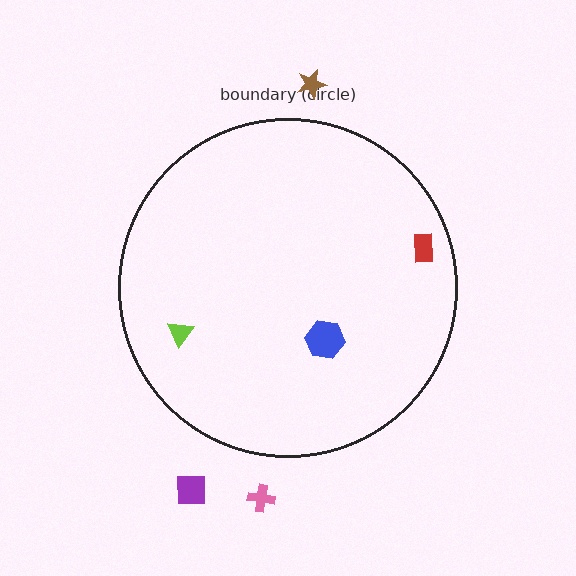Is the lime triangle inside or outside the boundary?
Inside.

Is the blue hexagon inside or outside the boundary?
Inside.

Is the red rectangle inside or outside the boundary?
Inside.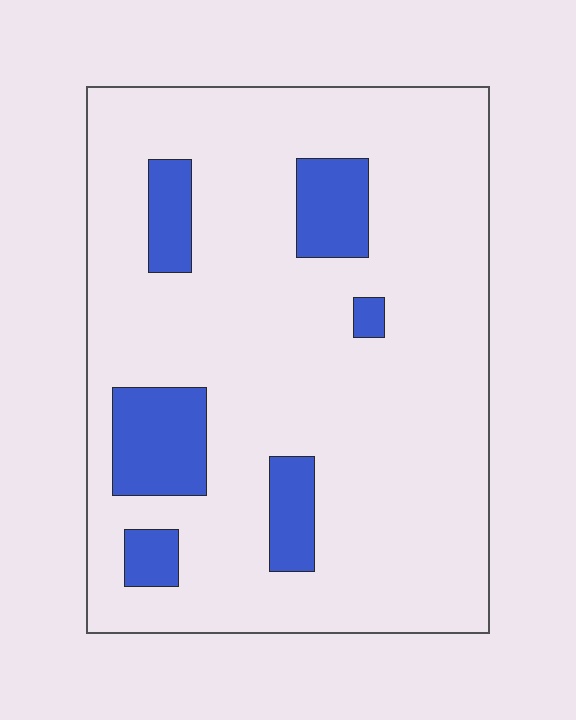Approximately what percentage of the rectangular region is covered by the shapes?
Approximately 15%.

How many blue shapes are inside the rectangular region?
6.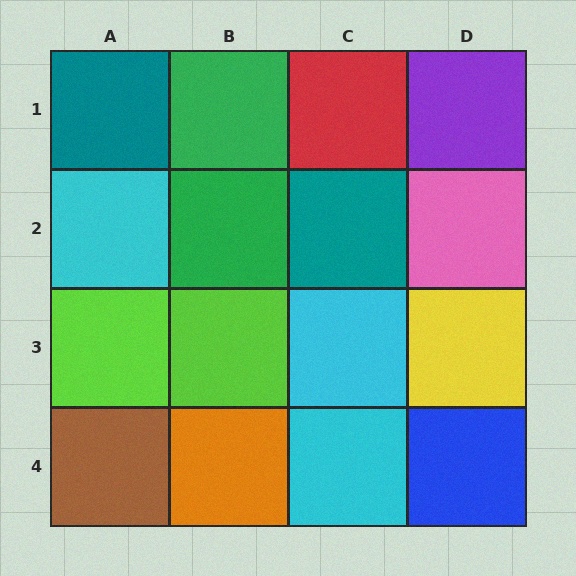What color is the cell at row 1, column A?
Teal.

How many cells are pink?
1 cell is pink.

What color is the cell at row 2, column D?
Pink.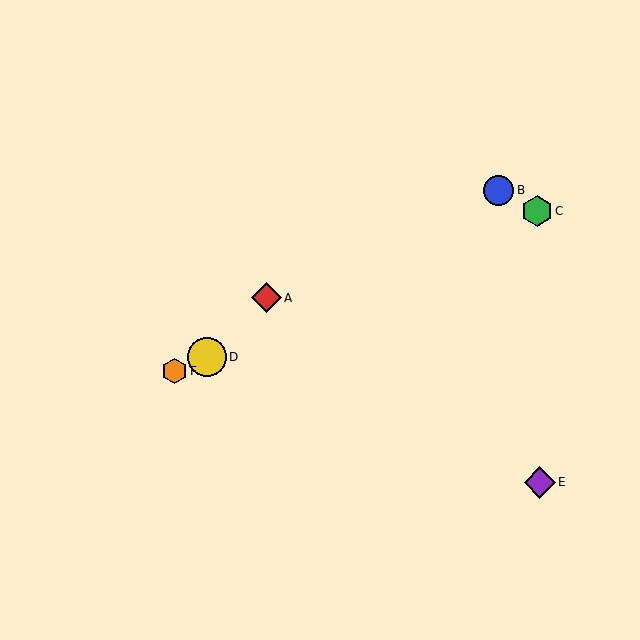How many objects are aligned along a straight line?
3 objects (C, D, F) are aligned along a straight line.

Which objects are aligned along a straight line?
Objects C, D, F are aligned along a straight line.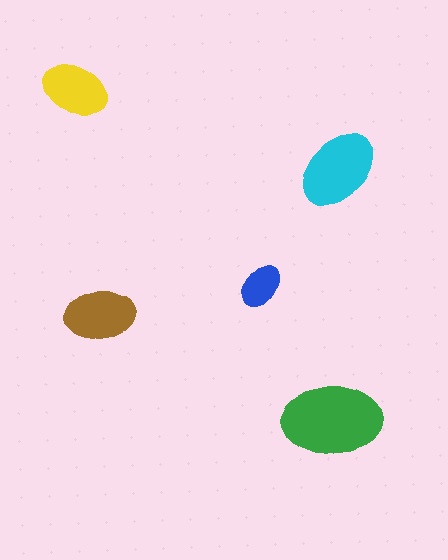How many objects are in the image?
There are 5 objects in the image.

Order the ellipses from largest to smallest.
the green one, the cyan one, the brown one, the yellow one, the blue one.